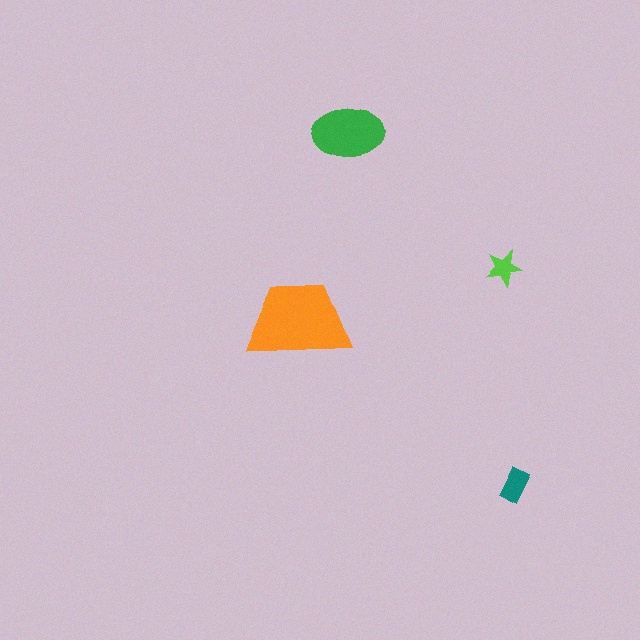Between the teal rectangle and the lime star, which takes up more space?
The teal rectangle.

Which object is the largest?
The orange trapezoid.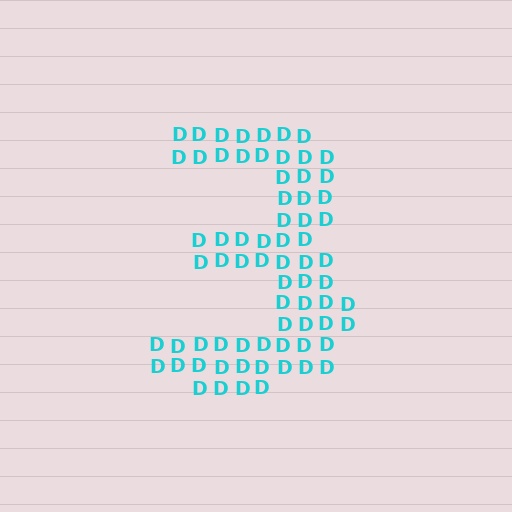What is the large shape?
The large shape is the digit 3.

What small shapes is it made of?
It is made of small letter D's.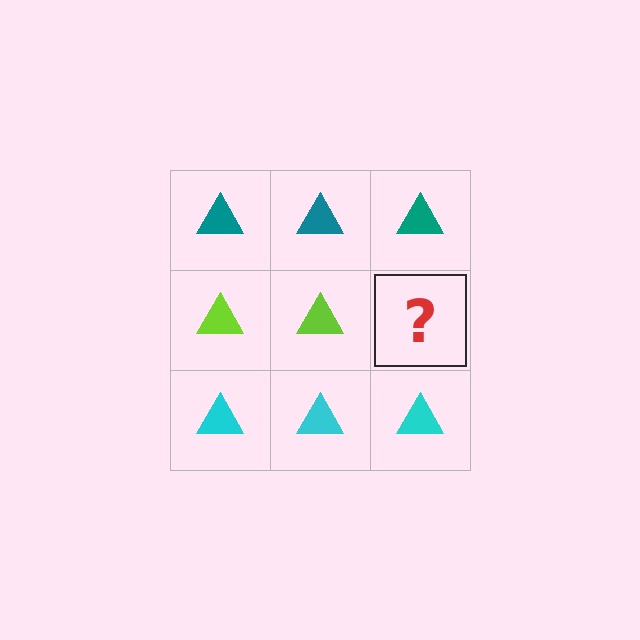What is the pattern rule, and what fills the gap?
The rule is that each row has a consistent color. The gap should be filled with a lime triangle.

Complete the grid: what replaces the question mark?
The question mark should be replaced with a lime triangle.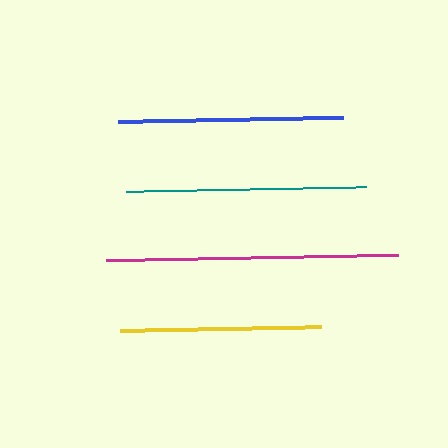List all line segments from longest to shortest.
From longest to shortest: magenta, teal, blue, yellow.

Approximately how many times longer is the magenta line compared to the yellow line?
The magenta line is approximately 1.4 times the length of the yellow line.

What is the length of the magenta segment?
The magenta segment is approximately 292 pixels long.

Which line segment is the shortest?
The yellow line is the shortest at approximately 201 pixels.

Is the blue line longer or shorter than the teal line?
The teal line is longer than the blue line.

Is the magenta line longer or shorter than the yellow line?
The magenta line is longer than the yellow line.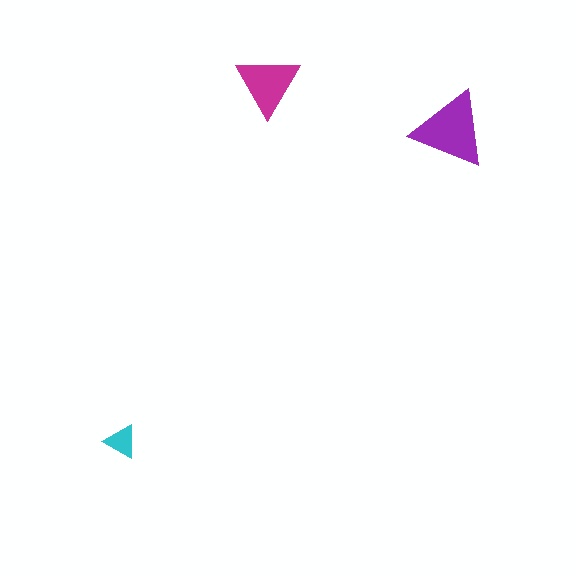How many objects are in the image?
There are 3 objects in the image.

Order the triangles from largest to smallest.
the purple one, the magenta one, the cyan one.